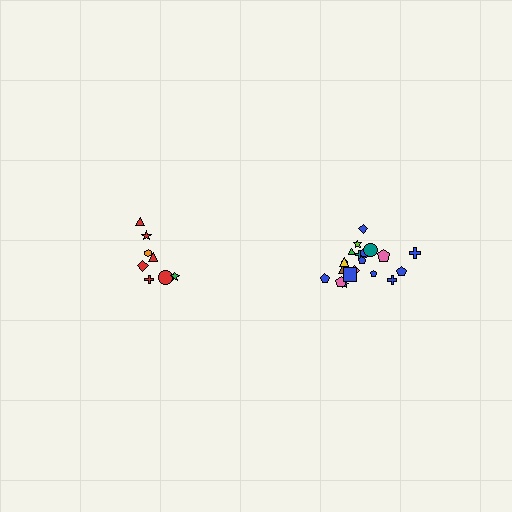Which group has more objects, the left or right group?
The right group.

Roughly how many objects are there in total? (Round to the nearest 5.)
Roughly 30 objects in total.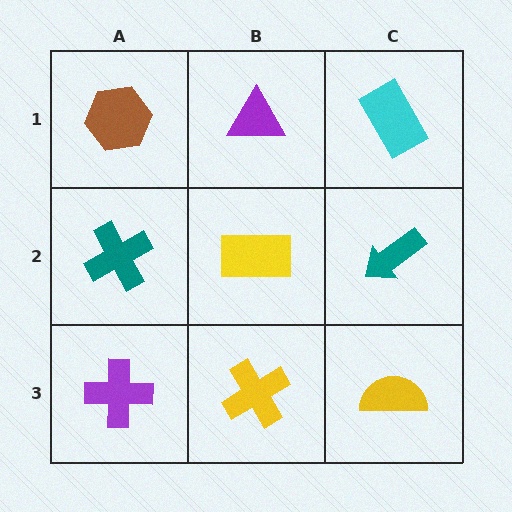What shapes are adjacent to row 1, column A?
A teal cross (row 2, column A), a purple triangle (row 1, column B).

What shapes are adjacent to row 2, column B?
A purple triangle (row 1, column B), a yellow cross (row 3, column B), a teal cross (row 2, column A), a teal arrow (row 2, column C).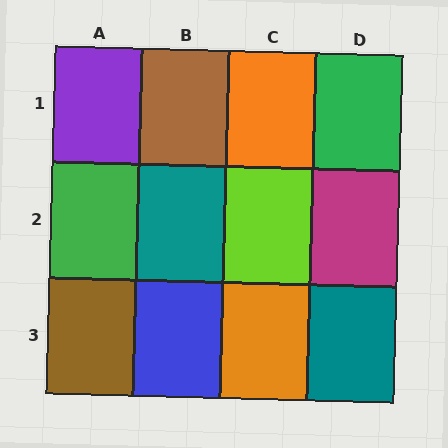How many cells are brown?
2 cells are brown.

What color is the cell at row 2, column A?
Green.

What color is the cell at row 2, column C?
Lime.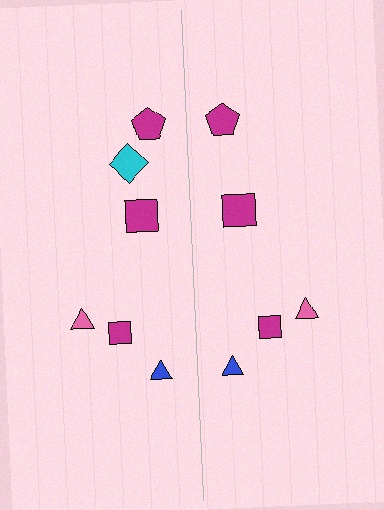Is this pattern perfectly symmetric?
No, the pattern is not perfectly symmetric. A cyan diamond is missing from the right side.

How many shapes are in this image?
There are 11 shapes in this image.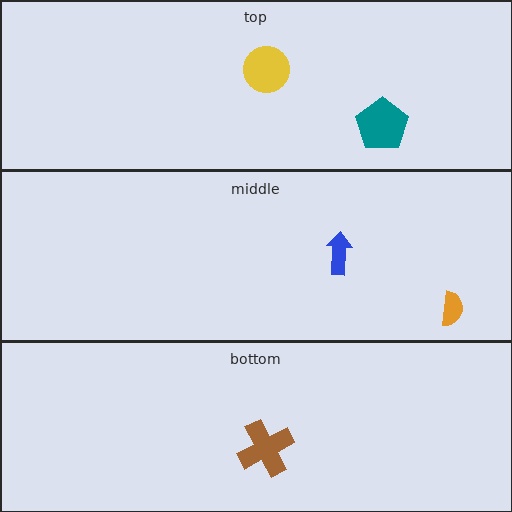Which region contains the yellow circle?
The top region.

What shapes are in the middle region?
The blue arrow, the orange semicircle.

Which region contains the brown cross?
The bottom region.